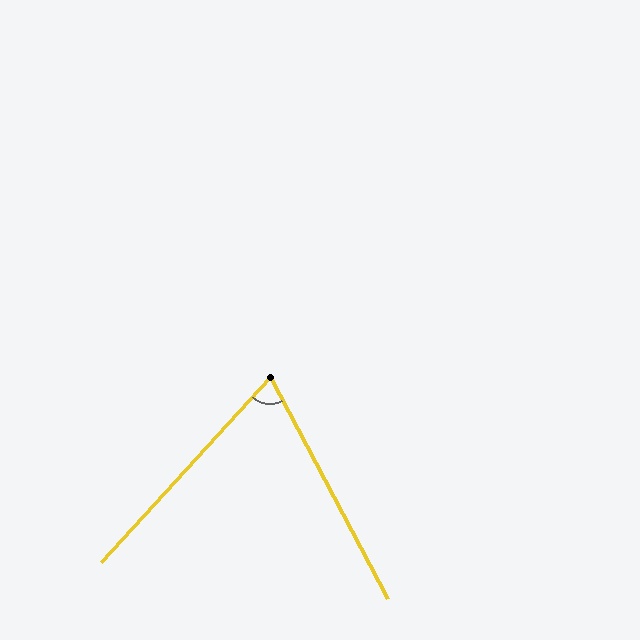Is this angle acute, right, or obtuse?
It is acute.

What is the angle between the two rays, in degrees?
Approximately 70 degrees.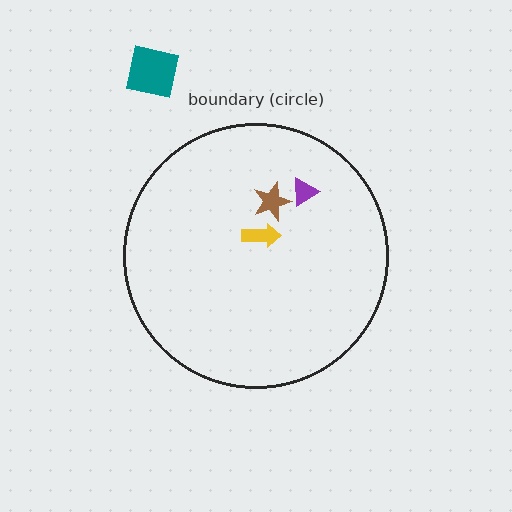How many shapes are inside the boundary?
3 inside, 1 outside.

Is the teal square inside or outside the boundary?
Outside.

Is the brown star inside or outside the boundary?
Inside.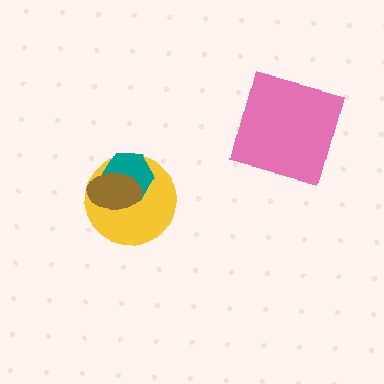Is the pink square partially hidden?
No, no other shape covers it.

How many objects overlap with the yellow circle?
2 objects overlap with the yellow circle.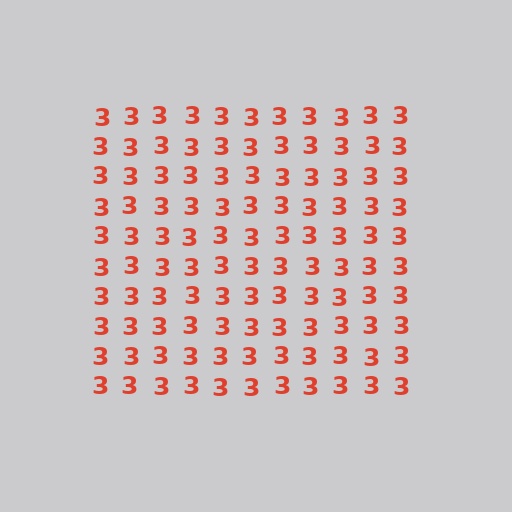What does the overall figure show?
The overall figure shows a square.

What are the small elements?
The small elements are digit 3's.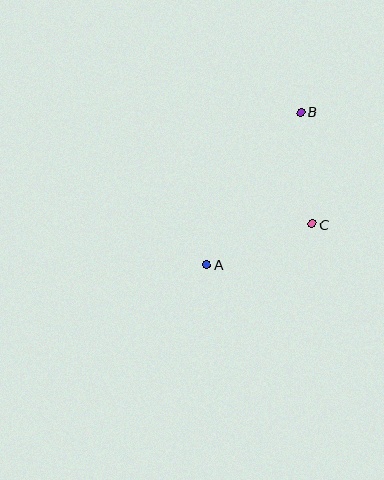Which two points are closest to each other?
Points A and C are closest to each other.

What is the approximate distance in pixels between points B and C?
The distance between B and C is approximately 113 pixels.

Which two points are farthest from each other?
Points A and B are farthest from each other.